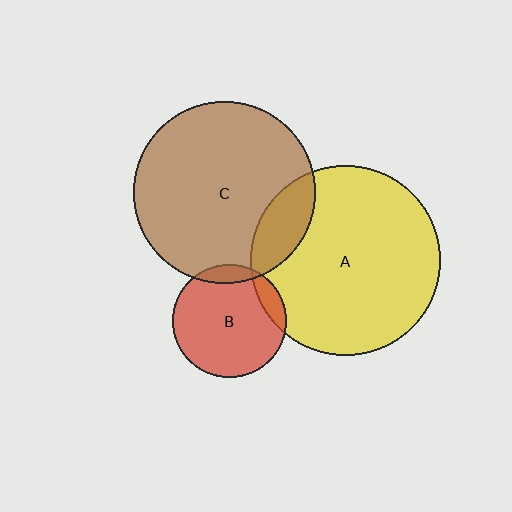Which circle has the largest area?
Circle A (yellow).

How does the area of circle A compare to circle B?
Approximately 2.8 times.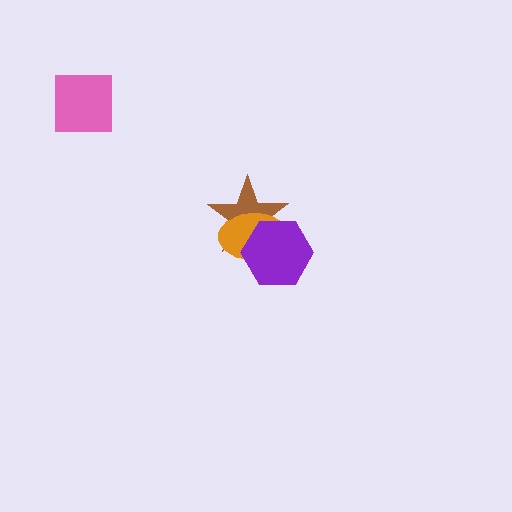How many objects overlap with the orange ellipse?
2 objects overlap with the orange ellipse.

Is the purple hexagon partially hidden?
No, no other shape covers it.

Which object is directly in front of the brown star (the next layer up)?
The orange ellipse is directly in front of the brown star.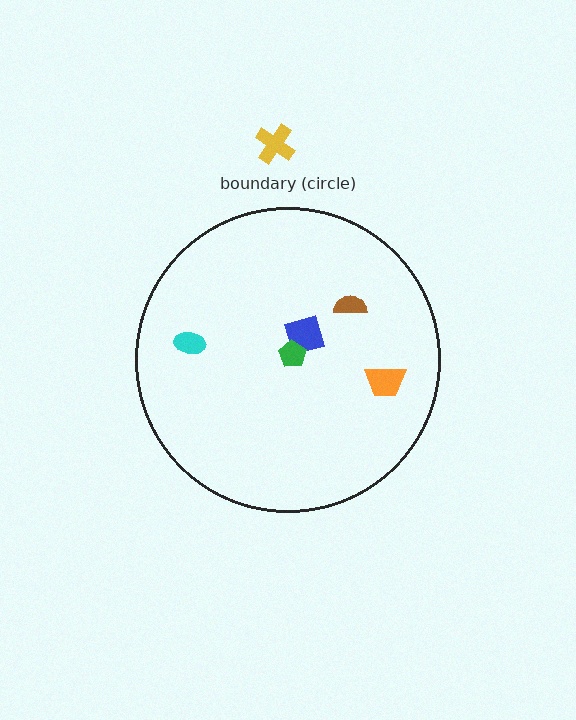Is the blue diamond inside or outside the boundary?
Inside.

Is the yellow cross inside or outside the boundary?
Outside.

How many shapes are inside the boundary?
5 inside, 1 outside.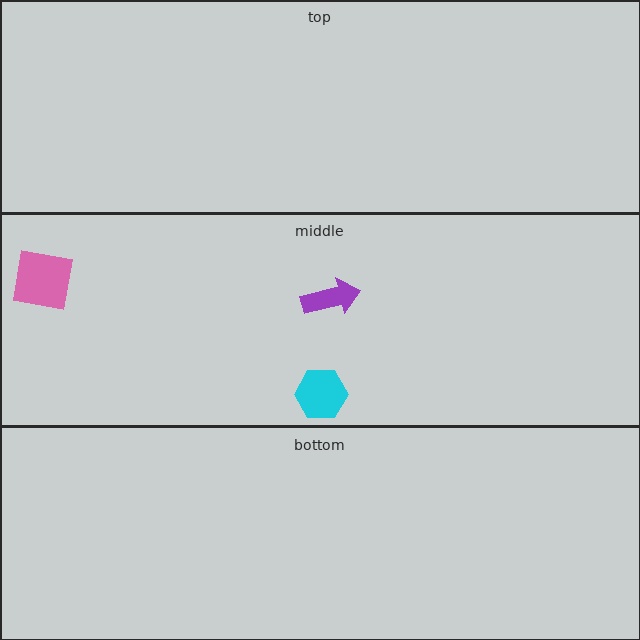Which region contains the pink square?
The middle region.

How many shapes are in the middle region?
3.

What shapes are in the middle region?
The pink square, the purple arrow, the cyan hexagon.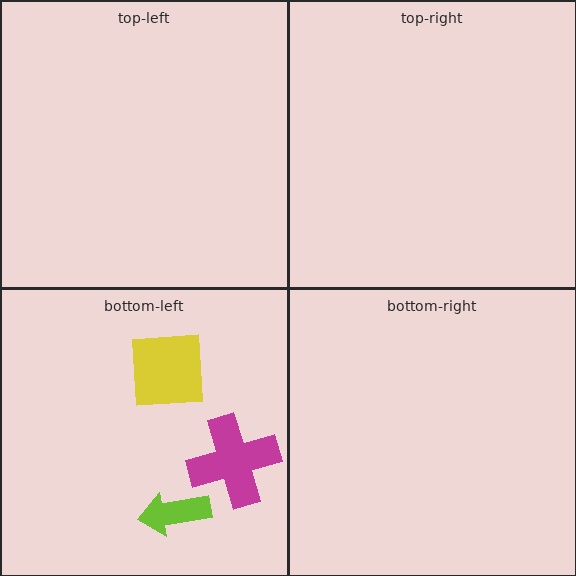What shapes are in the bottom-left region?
The yellow square, the lime arrow, the magenta cross.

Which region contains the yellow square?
The bottom-left region.